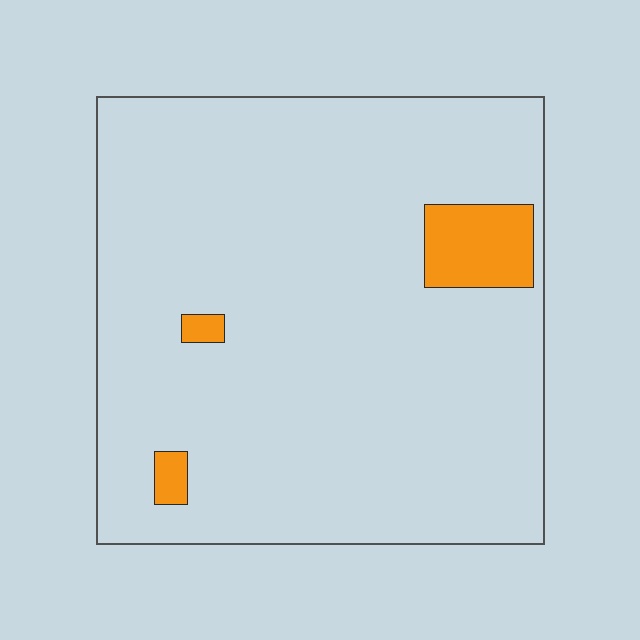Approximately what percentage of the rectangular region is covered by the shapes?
Approximately 5%.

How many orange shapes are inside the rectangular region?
3.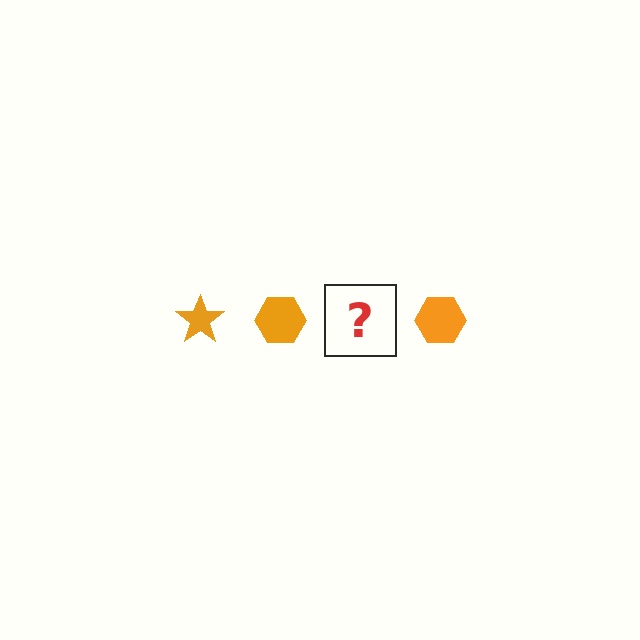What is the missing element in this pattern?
The missing element is an orange star.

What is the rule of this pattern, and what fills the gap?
The rule is that the pattern cycles through star, hexagon shapes in orange. The gap should be filled with an orange star.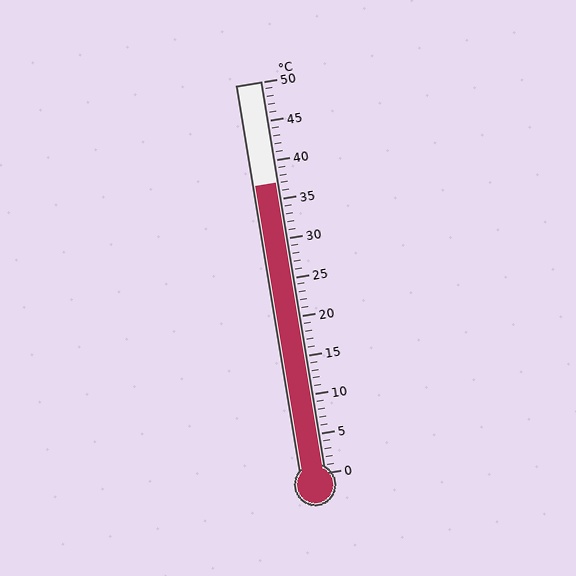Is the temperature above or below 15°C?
The temperature is above 15°C.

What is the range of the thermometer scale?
The thermometer scale ranges from 0°C to 50°C.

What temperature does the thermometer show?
The thermometer shows approximately 37°C.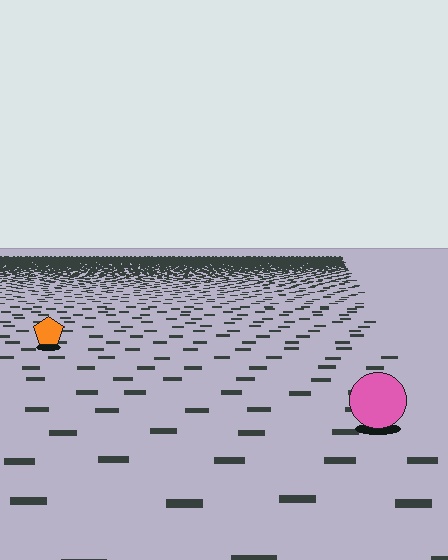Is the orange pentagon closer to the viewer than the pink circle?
No. The pink circle is closer — you can tell from the texture gradient: the ground texture is coarser near it.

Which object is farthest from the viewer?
The orange pentagon is farthest from the viewer. It appears smaller and the ground texture around it is denser.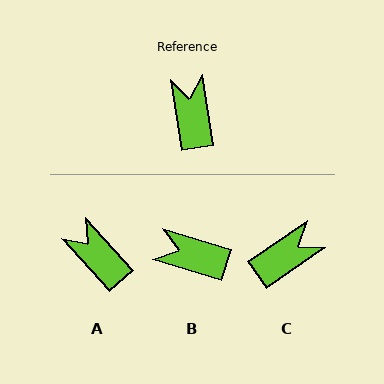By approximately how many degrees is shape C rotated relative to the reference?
Approximately 65 degrees clockwise.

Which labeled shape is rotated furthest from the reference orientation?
C, about 65 degrees away.